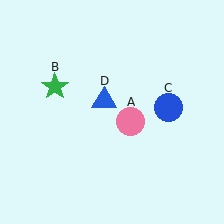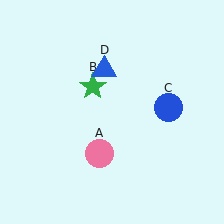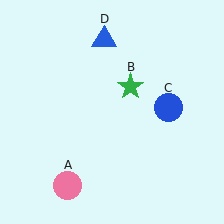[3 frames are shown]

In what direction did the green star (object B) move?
The green star (object B) moved right.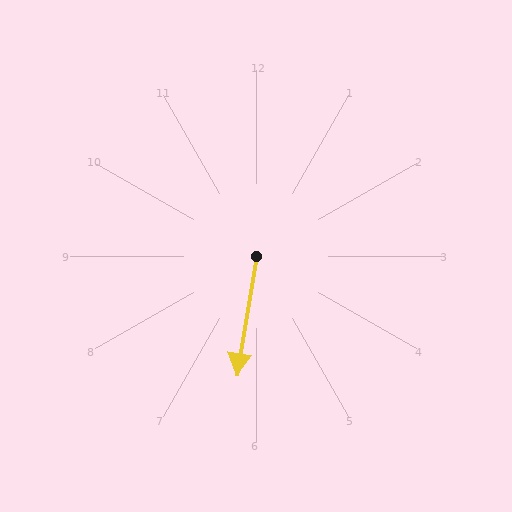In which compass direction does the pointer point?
South.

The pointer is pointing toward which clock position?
Roughly 6 o'clock.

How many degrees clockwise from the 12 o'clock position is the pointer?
Approximately 189 degrees.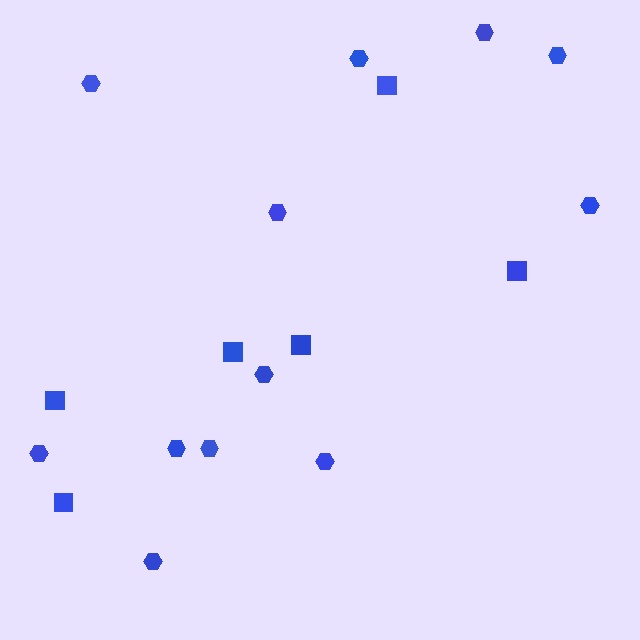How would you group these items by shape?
There are 2 groups: one group of hexagons (12) and one group of squares (6).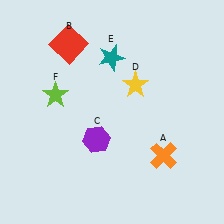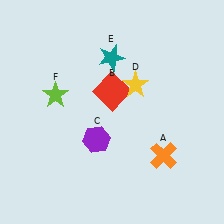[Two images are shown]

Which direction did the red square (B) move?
The red square (B) moved down.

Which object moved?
The red square (B) moved down.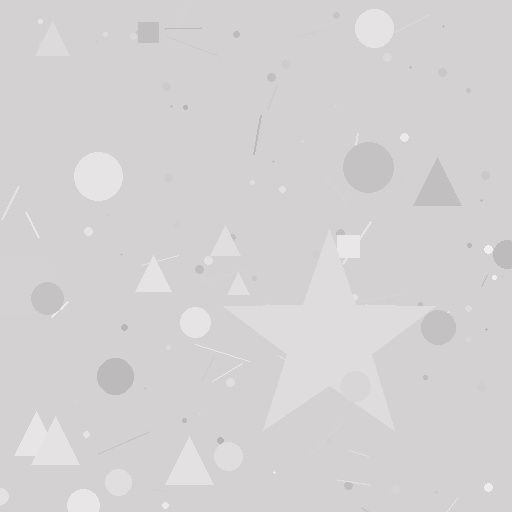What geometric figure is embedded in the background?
A star is embedded in the background.